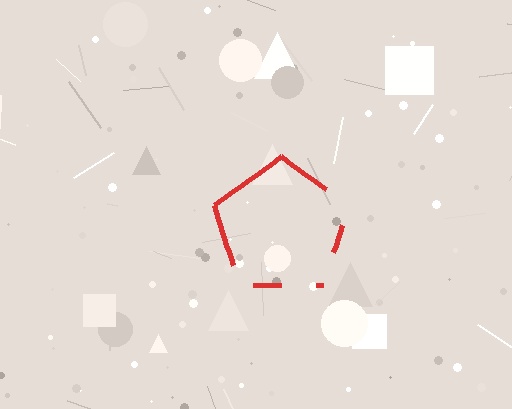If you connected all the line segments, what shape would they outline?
They would outline a pentagon.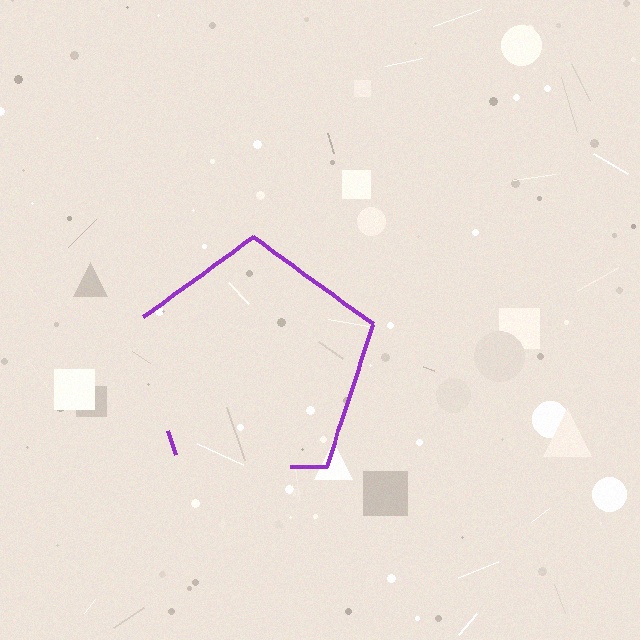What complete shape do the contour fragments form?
The contour fragments form a pentagon.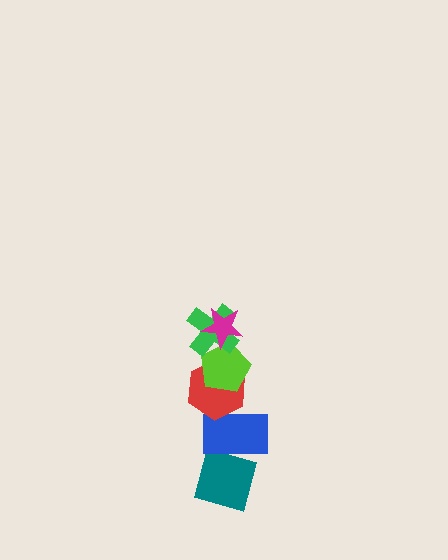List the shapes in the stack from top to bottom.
From top to bottom: the magenta star, the green cross, the lime pentagon, the red hexagon, the blue rectangle, the teal diamond.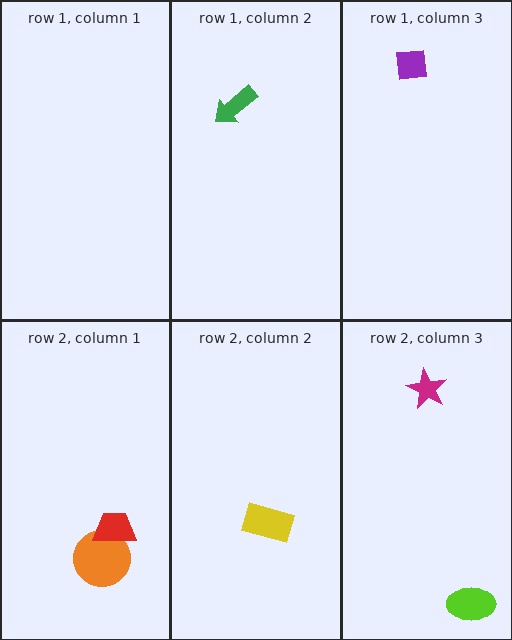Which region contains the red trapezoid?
The row 2, column 1 region.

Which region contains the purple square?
The row 1, column 3 region.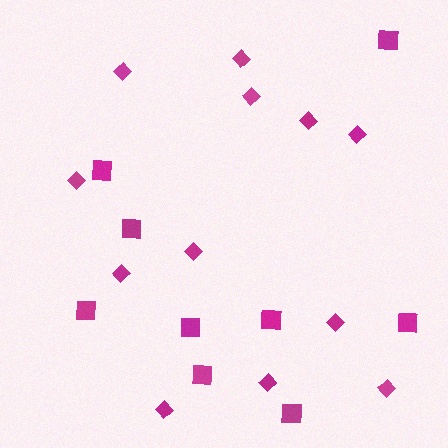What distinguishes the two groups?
There are 2 groups: one group of diamonds (12) and one group of squares (9).